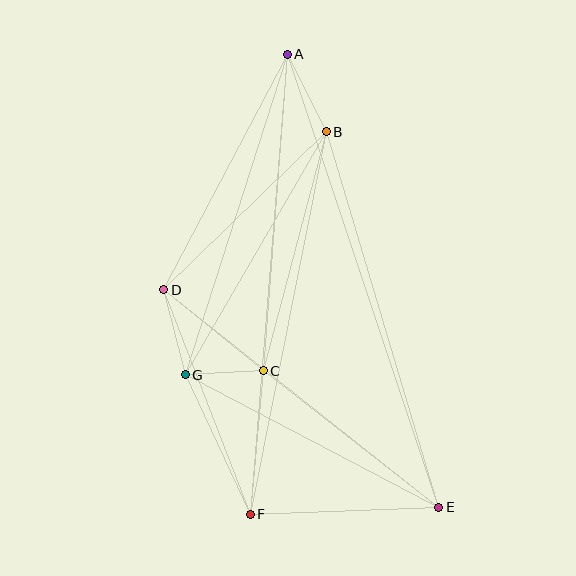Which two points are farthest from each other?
Points A and E are farthest from each other.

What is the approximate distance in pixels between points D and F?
The distance between D and F is approximately 240 pixels.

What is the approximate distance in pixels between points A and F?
The distance between A and F is approximately 461 pixels.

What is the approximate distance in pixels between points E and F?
The distance between E and F is approximately 189 pixels.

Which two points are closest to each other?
Points C and G are closest to each other.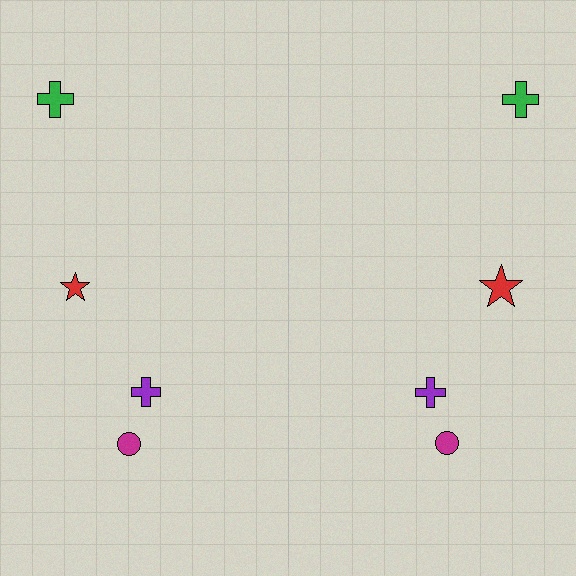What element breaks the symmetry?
The red star on the right side has a different size than its mirror counterpart.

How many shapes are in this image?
There are 8 shapes in this image.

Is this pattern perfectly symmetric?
No, the pattern is not perfectly symmetric. The red star on the right side has a different size than its mirror counterpart.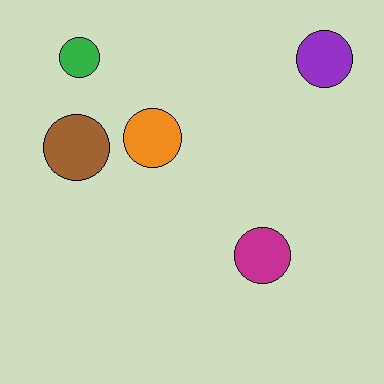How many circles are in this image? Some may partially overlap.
There are 5 circles.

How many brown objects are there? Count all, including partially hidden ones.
There is 1 brown object.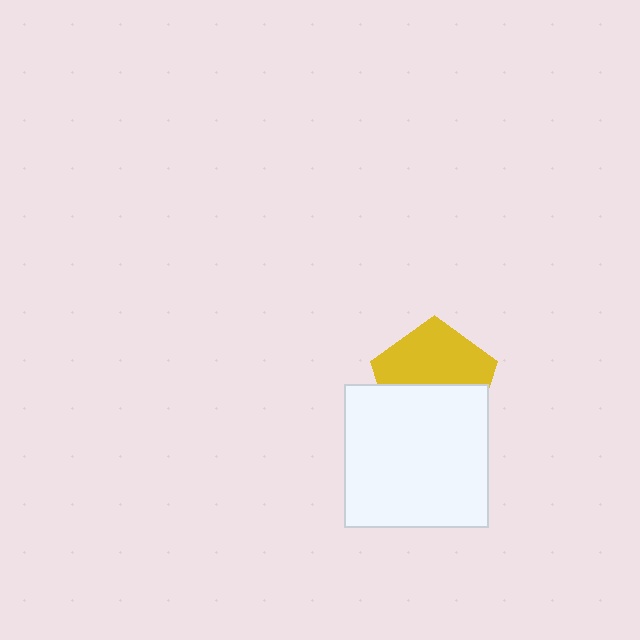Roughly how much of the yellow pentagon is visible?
About half of it is visible (roughly 52%).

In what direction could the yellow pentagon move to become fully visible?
The yellow pentagon could move up. That would shift it out from behind the white square entirely.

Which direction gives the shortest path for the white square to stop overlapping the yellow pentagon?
Moving down gives the shortest separation.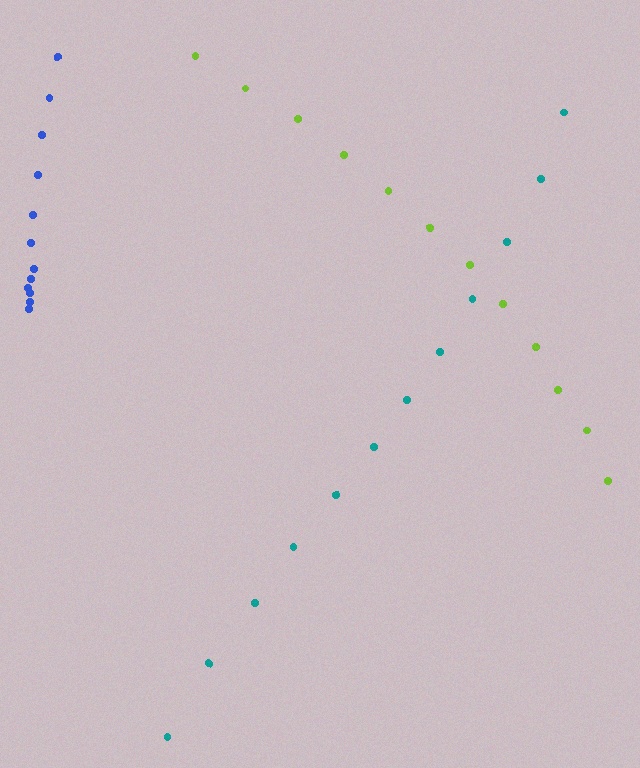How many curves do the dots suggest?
There are 3 distinct paths.